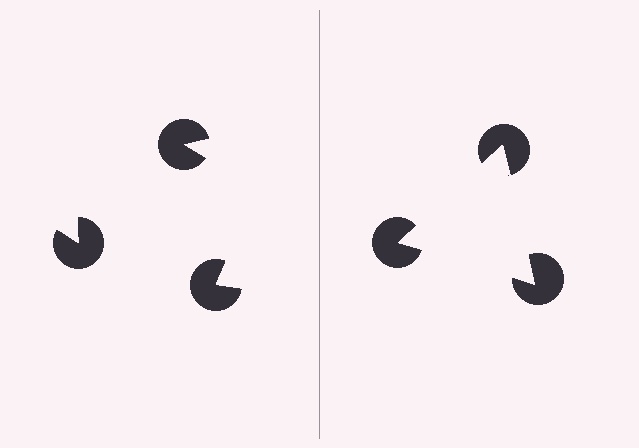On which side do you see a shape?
An illusory triangle appears on the right side. On the left side the wedge cuts are rotated, so no coherent shape forms.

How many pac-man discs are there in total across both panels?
6 — 3 on each side.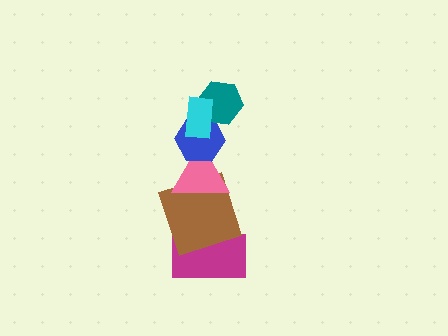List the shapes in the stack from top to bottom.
From top to bottom: the cyan rectangle, the teal hexagon, the blue hexagon, the pink triangle, the brown square, the magenta rectangle.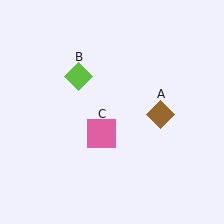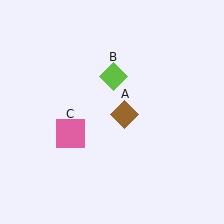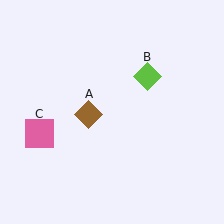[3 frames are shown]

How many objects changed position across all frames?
3 objects changed position: brown diamond (object A), lime diamond (object B), pink square (object C).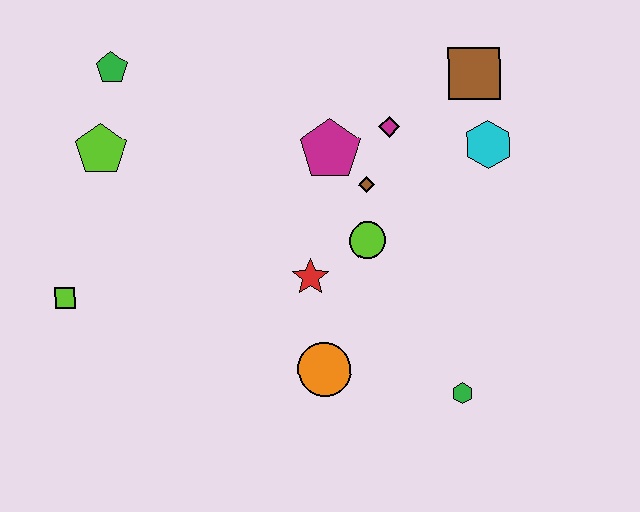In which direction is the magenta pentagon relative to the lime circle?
The magenta pentagon is above the lime circle.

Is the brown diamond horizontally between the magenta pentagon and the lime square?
No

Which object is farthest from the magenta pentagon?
The lime square is farthest from the magenta pentagon.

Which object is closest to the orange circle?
The red star is closest to the orange circle.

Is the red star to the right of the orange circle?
No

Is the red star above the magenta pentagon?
No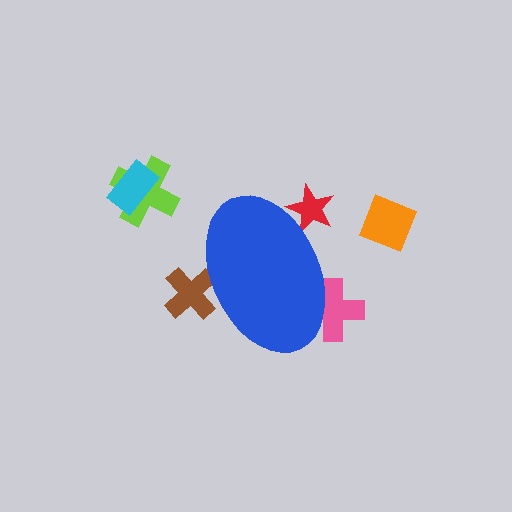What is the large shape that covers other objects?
A blue ellipse.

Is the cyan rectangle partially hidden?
No, the cyan rectangle is fully visible.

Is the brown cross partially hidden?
Yes, the brown cross is partially hidden behind the blue ellipse.